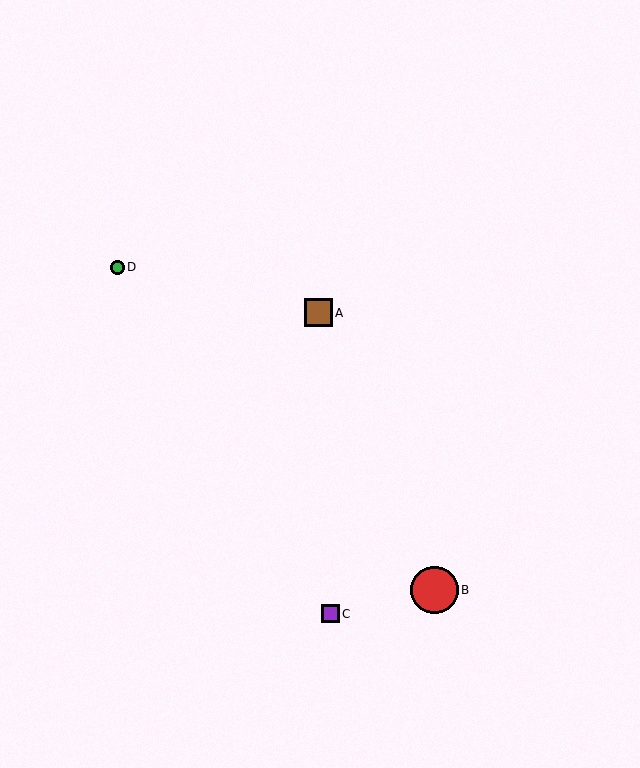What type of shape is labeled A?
Shape A is a brown square.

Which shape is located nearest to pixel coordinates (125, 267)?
The green circle (labeled D) at (117, 267) is nearest to that location.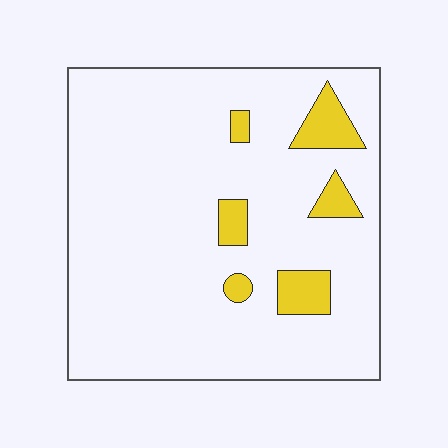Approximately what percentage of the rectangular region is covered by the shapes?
Approximately 10%.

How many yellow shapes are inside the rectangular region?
6.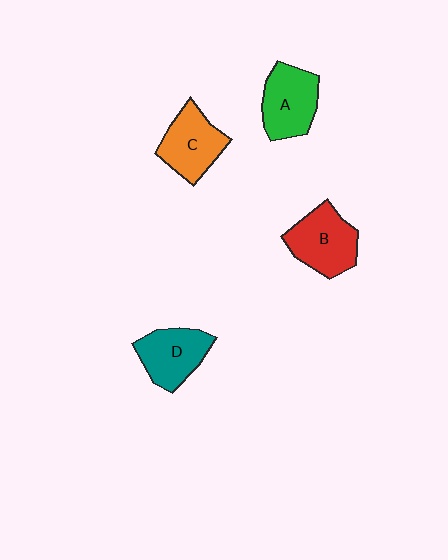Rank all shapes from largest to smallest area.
From largest to smallest: B (red), A (green), C (orange), D (teal).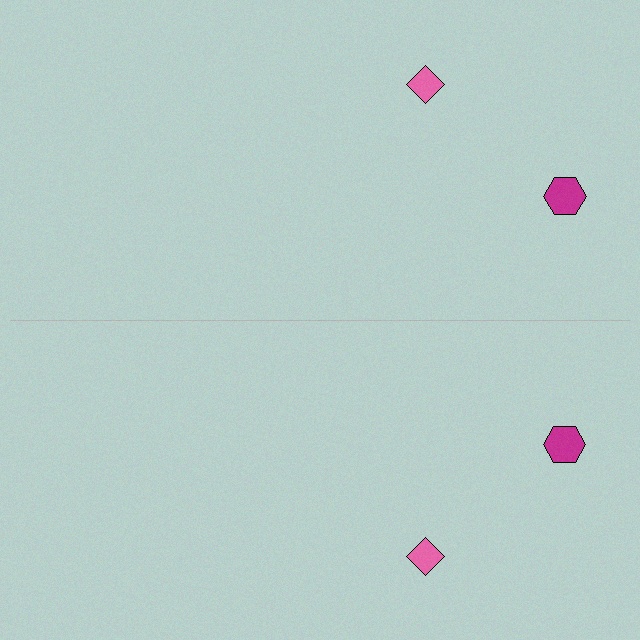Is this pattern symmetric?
Yes, this pattern has bilateral (reflection) symmetry.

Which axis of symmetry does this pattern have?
The pattern has a horizontal axis of symmetry running through the center of the image.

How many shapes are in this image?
There are 4 shapes in this image.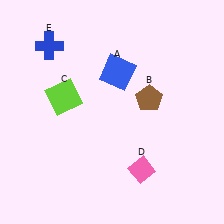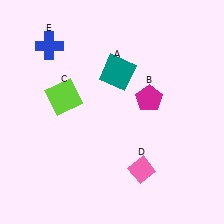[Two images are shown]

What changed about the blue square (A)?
In Image 1, A is blue. In Image 2, it changed to teal.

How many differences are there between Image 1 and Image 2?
There are 2 differences between the two images.